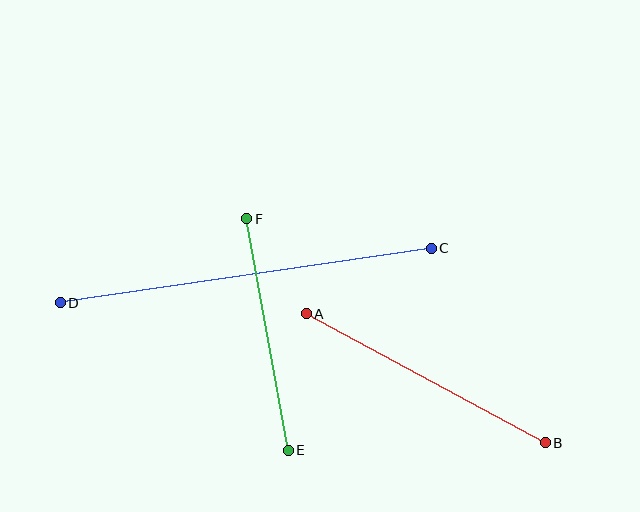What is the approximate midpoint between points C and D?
The midpoint is at approximately (246, 275) pixels.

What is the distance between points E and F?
The distance is approximately 235 pixels.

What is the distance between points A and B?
The distance is approximately 271 pixels.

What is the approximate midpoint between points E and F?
The midpoint is at approximately (268, 334) pixels.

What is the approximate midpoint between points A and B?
The midpoint is at approximately (426, 378) pixels.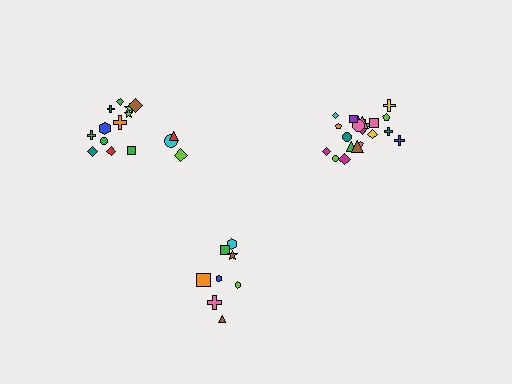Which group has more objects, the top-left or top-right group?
The top-right group.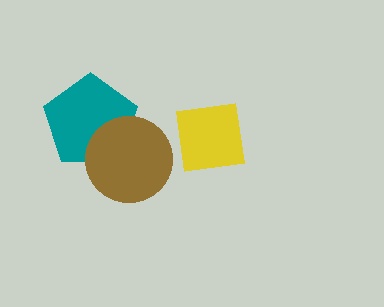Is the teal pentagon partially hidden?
Yes, it is partially covered by another shape.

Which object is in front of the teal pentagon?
The brown circle is in front of the teal pentagon.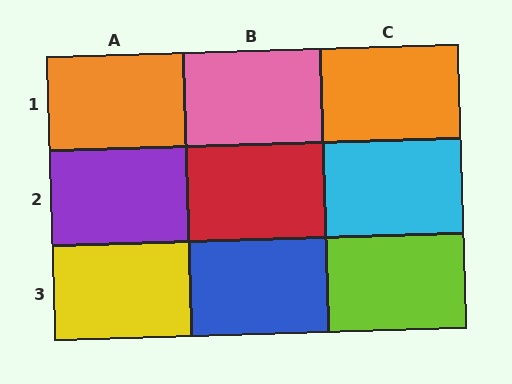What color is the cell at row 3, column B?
Blue.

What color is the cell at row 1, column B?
Pink.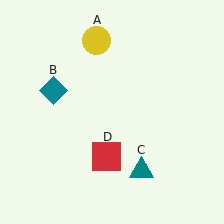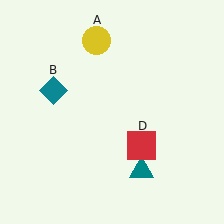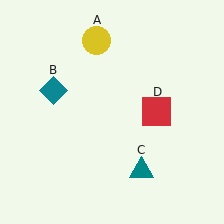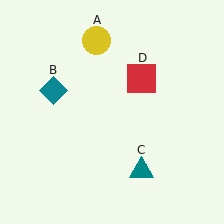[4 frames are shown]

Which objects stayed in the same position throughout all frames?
Yellow circle (object A) and teal diamond (object B) and teal triangle (object C) remained stationary.